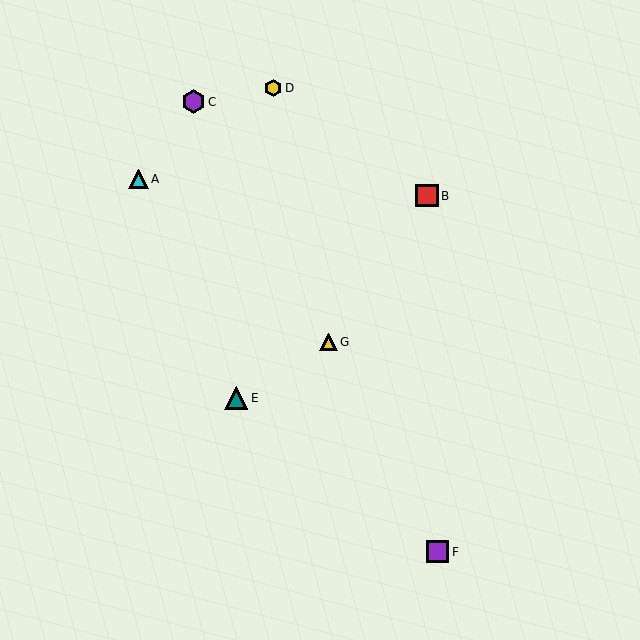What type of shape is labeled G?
Shape G is a yellow triangle.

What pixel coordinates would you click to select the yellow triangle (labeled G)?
Click at (329, 342) to select the yellow triangle G.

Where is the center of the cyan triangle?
The center of the cyan triangle is at (138, 179).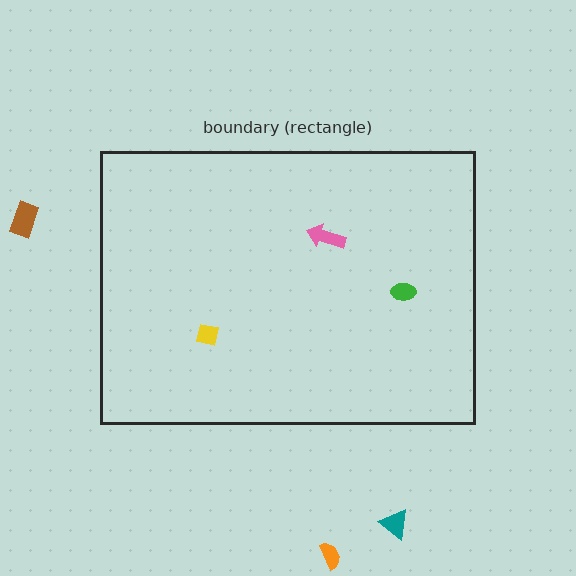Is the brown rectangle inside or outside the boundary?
Outside.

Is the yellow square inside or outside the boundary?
Inside.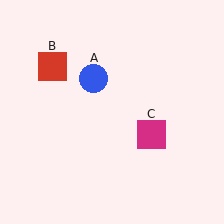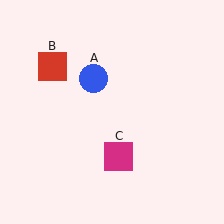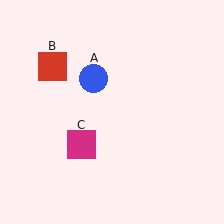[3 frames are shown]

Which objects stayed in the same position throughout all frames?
Blue circle (object A) and red square (object B) remained stationary.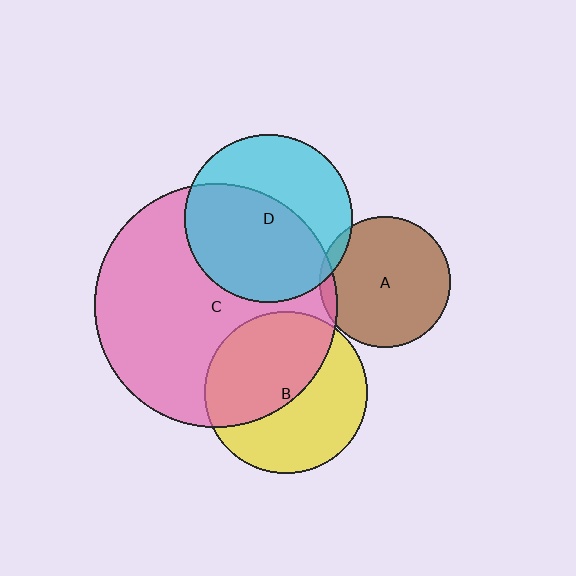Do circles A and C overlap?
Yes.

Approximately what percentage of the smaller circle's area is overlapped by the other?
Approximately 5%.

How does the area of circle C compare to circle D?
Approximately 2.1 times.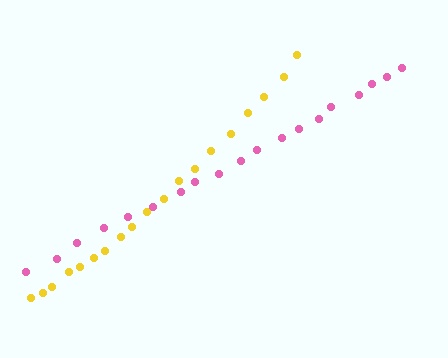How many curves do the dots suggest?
There are 2 distinct paths.